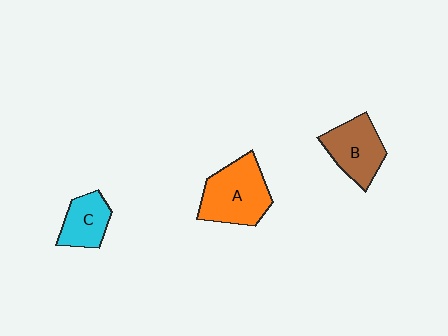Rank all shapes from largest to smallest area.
From largest to smallest: A (orange), B (brown), C (cyan).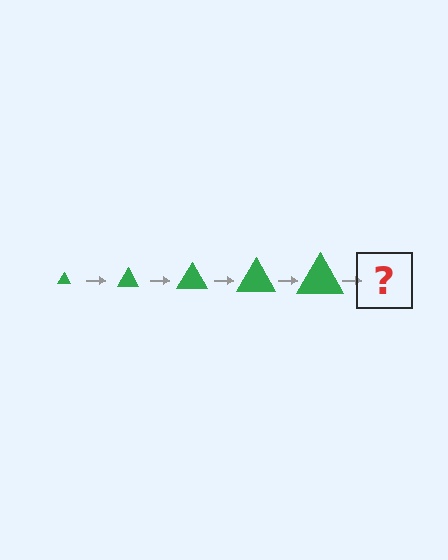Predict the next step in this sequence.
The next step is a green triangle, larger than the previous one.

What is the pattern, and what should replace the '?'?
The pattern is that the triangle gets progressively larger each step. The '?' should be a green triangle, larger than the previous one.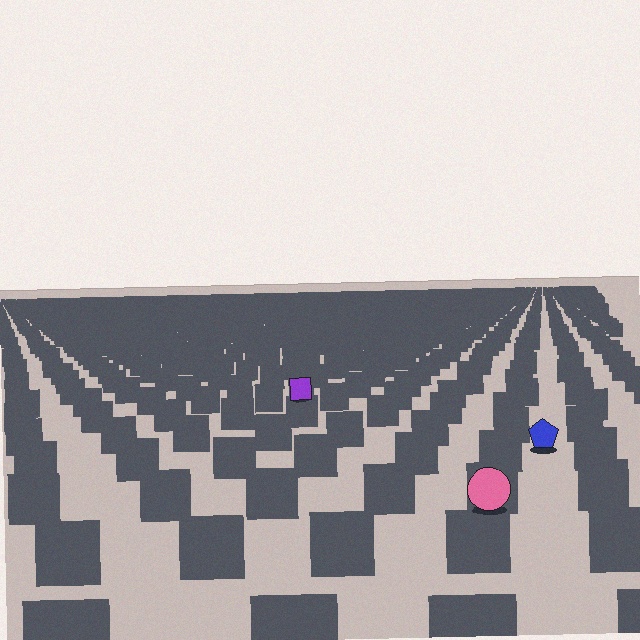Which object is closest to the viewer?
The pink circle is closest. The texture marks near it are larger and more spread out.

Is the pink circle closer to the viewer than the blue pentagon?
Yes. The pink circle is closer — you can tell from the texture gradient: the ground texture is coarser near it.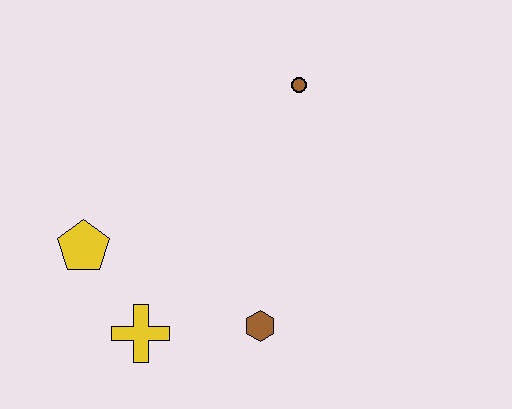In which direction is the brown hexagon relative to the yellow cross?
The brown hexagon is to the right of the yellow cross.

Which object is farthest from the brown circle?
The yellow cross is farthest from the brown circle.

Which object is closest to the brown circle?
The brown hexagon is closest to the brown circle.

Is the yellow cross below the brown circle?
Yes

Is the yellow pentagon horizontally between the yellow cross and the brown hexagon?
No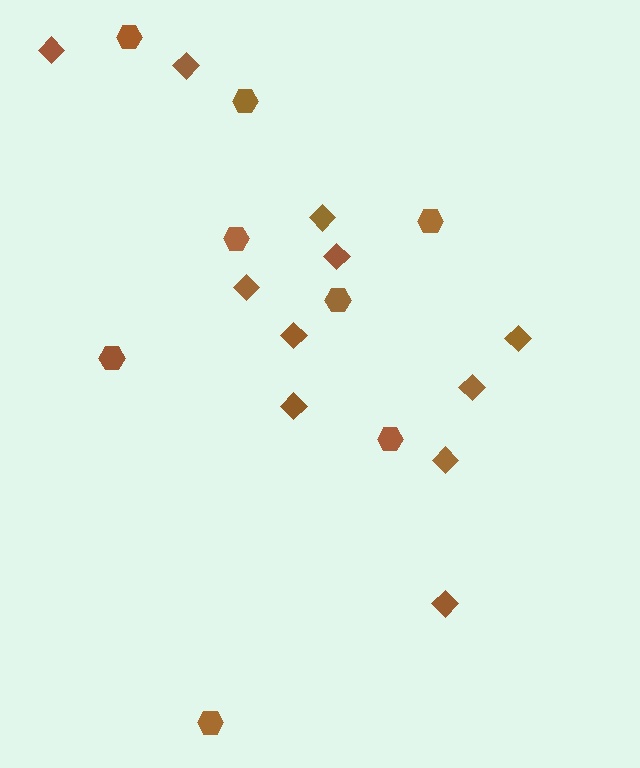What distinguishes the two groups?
There are 2 groups: one group of hexagons (8) and one group of diamonds (11).